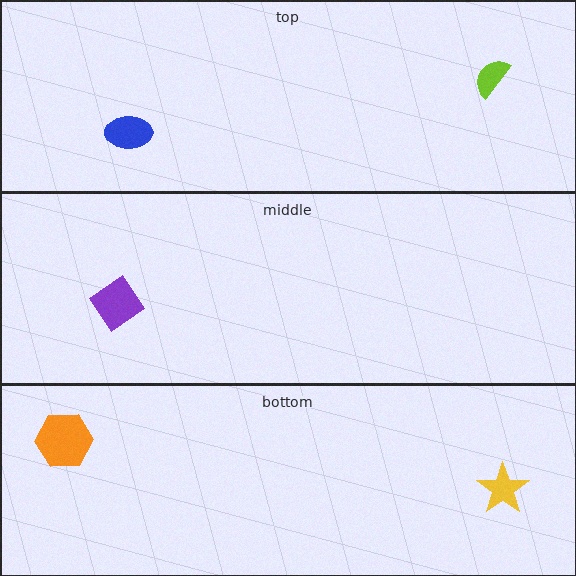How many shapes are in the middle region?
1.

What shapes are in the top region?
The lime semicircle, the blue ellipse.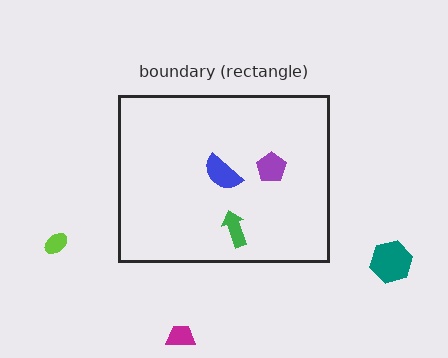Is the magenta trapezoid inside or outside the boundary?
Outside.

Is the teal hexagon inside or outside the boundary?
Outside.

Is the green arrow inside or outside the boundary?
Inside.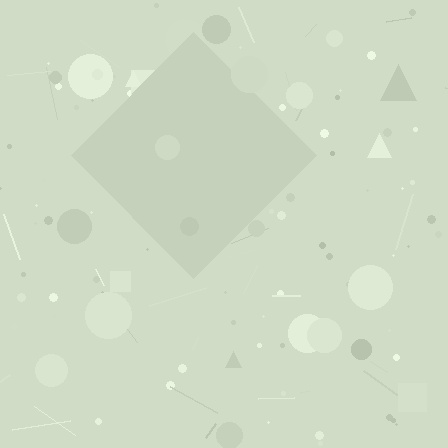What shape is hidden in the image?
A diamond is hidden in the image.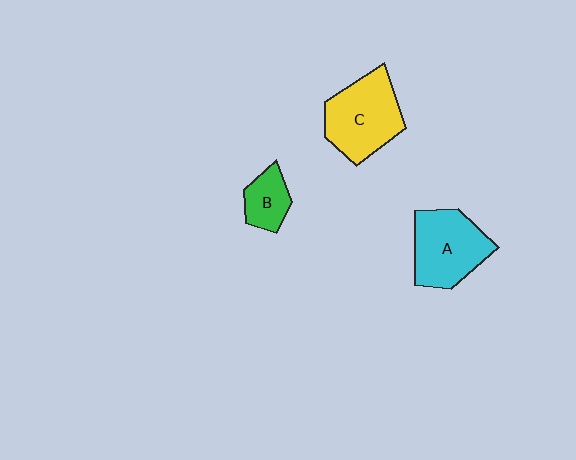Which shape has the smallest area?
Shape B (green).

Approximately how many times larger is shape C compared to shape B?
Approximately 2.2 times.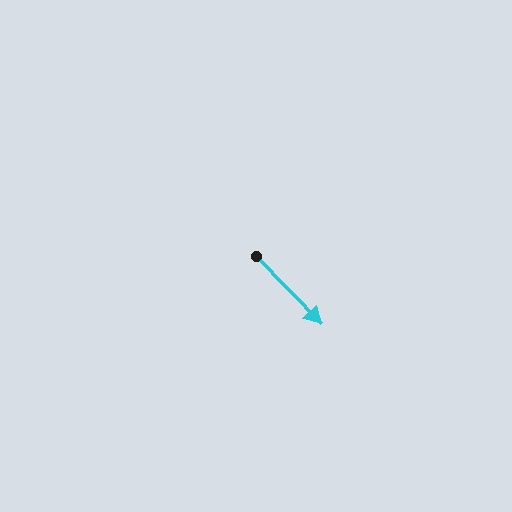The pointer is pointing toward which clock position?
Roughly 5 o'clock.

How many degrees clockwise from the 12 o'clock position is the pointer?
Approximately 136 degrees.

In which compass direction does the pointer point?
Southeast.